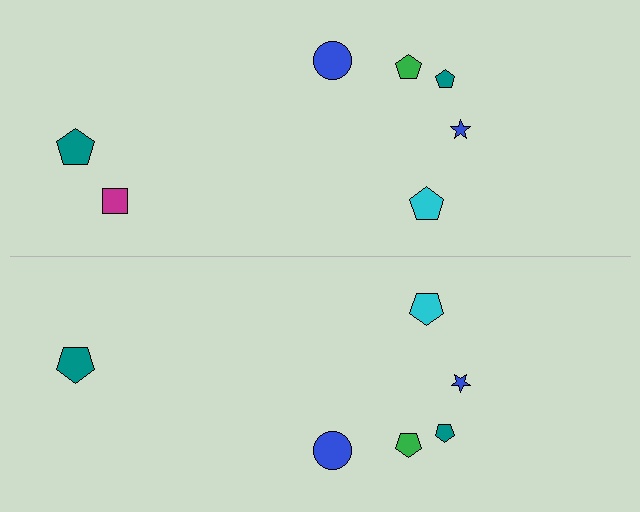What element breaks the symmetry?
A magenta square is missing from the bottom side.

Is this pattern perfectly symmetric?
No, the pattern is not perfectly symmetric. A magenta square is missing from the bottom side.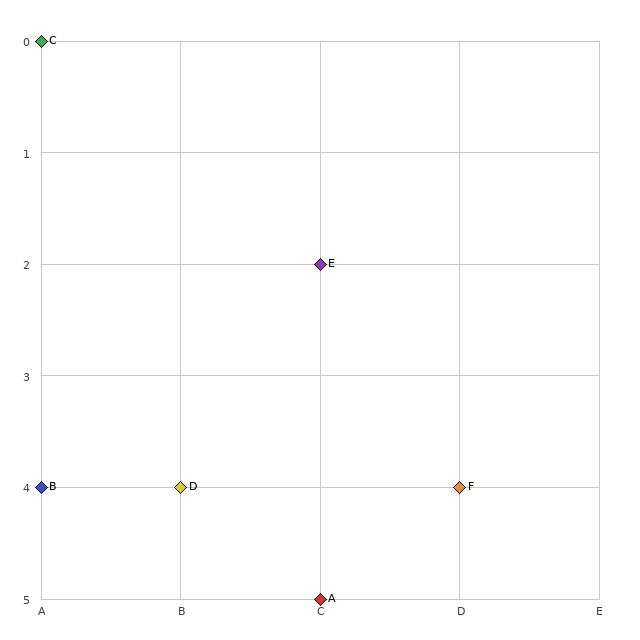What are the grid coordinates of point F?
Point F is at grid coordinates (D, 4).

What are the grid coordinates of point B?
Point B is at grid coordinates (A, 4).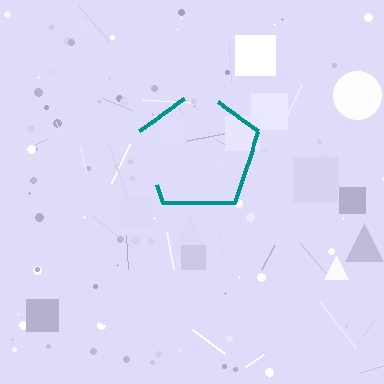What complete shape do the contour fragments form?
The contour fragments form a pentagon.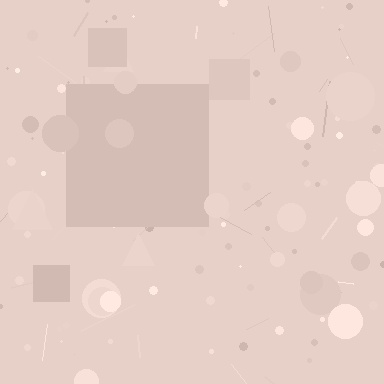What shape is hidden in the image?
A square is hidden in the image.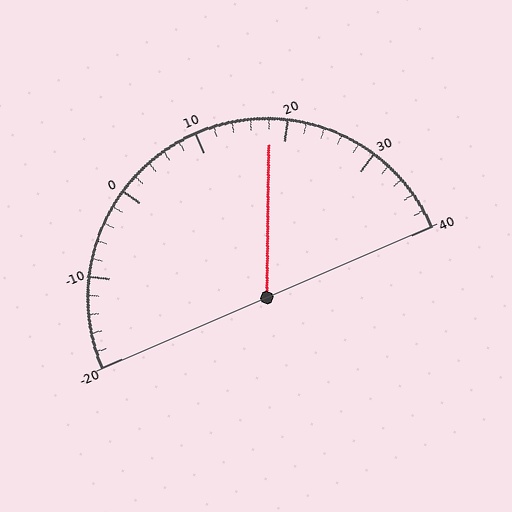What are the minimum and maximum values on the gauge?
The gauge ranges from -20 to 40.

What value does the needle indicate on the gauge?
The needle indicates approximately 18.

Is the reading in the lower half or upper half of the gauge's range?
The reading is in the upper half of the range (-20 to 40).